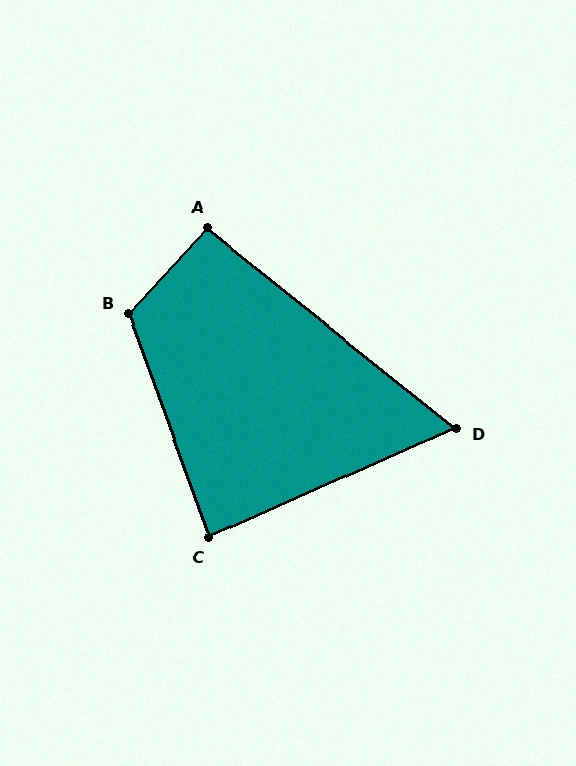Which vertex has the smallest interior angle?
D, at approximately 63 degrees.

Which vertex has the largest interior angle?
B, at approximately 117 degrees.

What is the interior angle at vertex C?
Approximately 86 degrees (approximately right).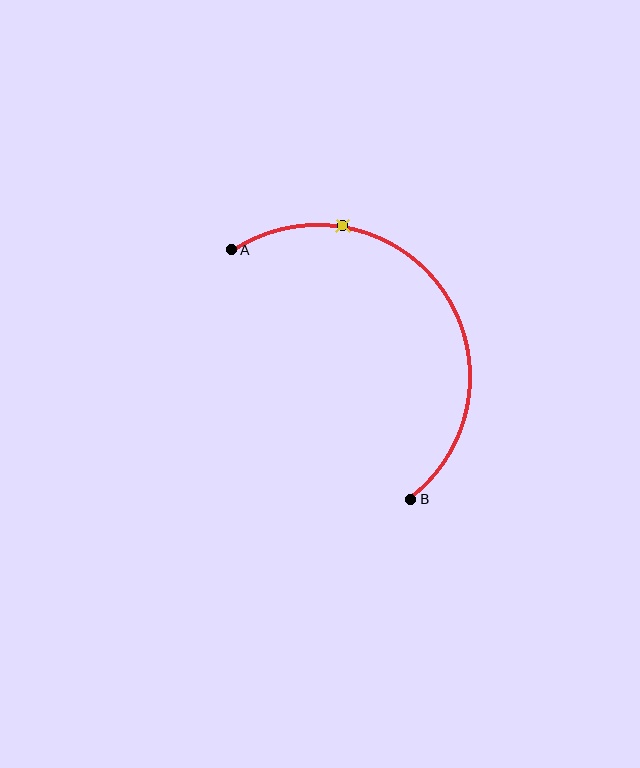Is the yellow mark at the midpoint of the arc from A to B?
No. The yellow mark lies on the arc but is closer to endpoint A. The arc midpoint would be at the point on the curve equidistant along the arc from both A and B.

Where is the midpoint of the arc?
The arc midpoint is the point on the curve farthest from the straight line joining A and B. It sits above and to the right of that line.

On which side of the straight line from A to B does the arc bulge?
The arc bulges above and to the right of the straight line connecting A and B.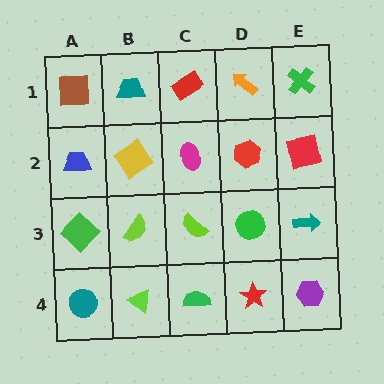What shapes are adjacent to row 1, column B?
A yellow diamond (row 2, column B), a brown square (row 1, column A), a red rectangle (row 1, column C).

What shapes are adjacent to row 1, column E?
A red square (row 2, column E), an orange arrow (row 1, column D).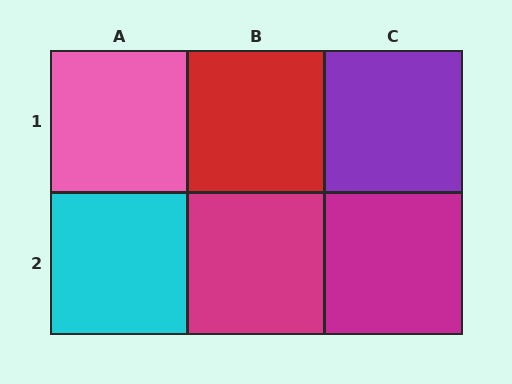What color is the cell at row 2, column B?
Magenta.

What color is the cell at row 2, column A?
Cyan.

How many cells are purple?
1 cell is purple.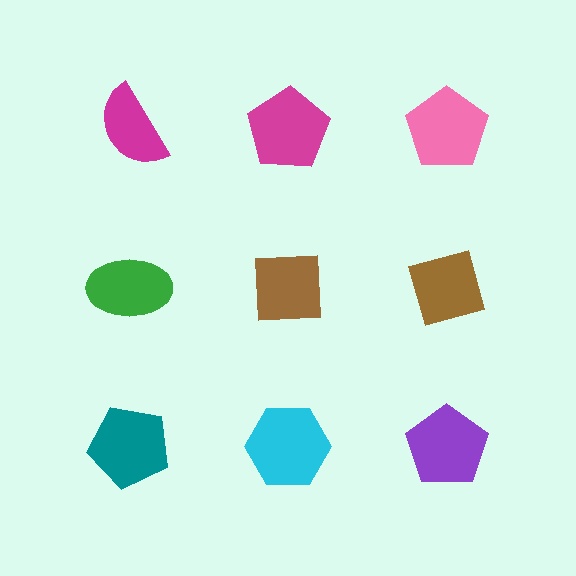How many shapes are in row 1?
3 shapes.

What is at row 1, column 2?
A magenta pentagon.